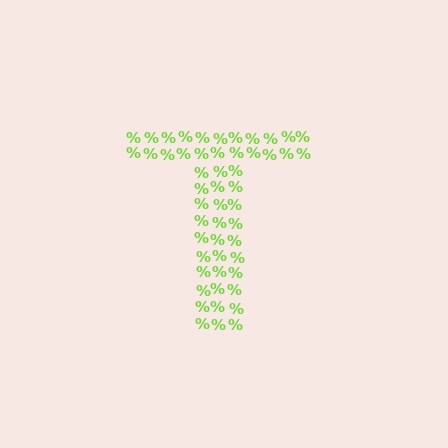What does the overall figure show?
The overall figure shows the letter T.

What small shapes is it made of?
It is made of small percent signs.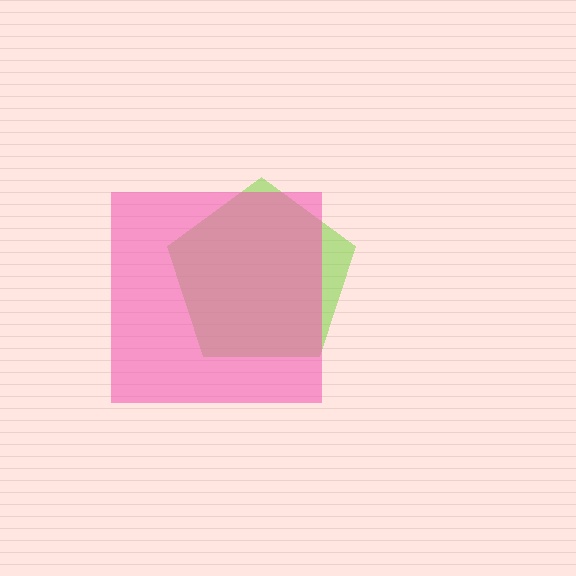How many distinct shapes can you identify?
There are 2 distinct shapes: a lime pentagon, a pink square.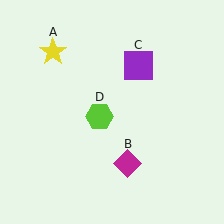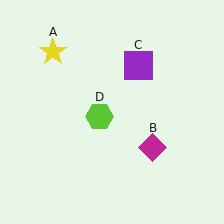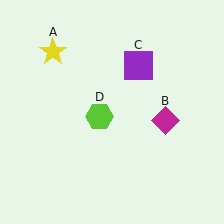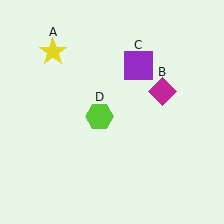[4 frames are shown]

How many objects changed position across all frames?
1 object changed position: magenta diamond (object B).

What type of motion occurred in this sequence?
The magenta diamond (object B) rotated counterclockwise around the center of the scene.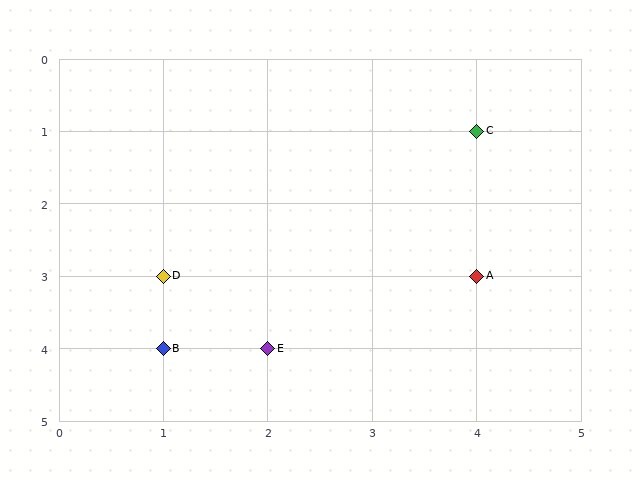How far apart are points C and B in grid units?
Points C and B are 3 columns and 3 rows apart (about 4.2 grid units diagonally).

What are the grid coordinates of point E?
Point E is at grid coordinates (2, 4).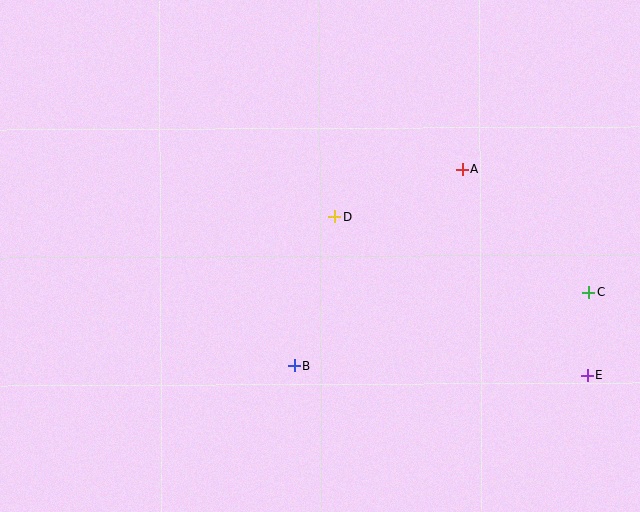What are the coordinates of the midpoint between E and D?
The midpoint between E and D is at (461, 296).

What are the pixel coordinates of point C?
Point C is at (589, 292).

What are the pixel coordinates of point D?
Point D is at (334, 217).